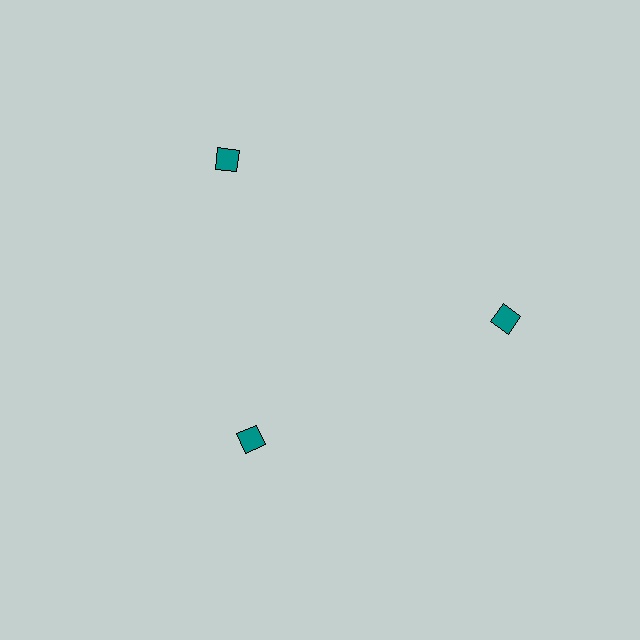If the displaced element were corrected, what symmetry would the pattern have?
It would have 3-fold rotational symmetry — the pattern would map onto itself every 120 degrees.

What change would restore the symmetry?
The symmetry would be restored by moving it outward, back onto the ring so that all 3 diamonds sit at equal angles and equal distance from the center.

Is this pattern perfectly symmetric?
No. The 3 teal diamonds are arranged in a ring, but one element near the 7 o'clock position is pulled inward toward the center, breaking the 3-fold rotational symmetry.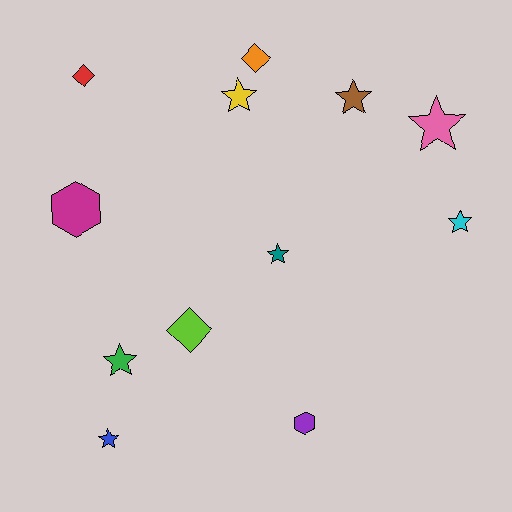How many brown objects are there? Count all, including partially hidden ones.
There is 1 brown object.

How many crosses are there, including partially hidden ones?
There are no crosses.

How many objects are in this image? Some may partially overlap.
There are 12 objects.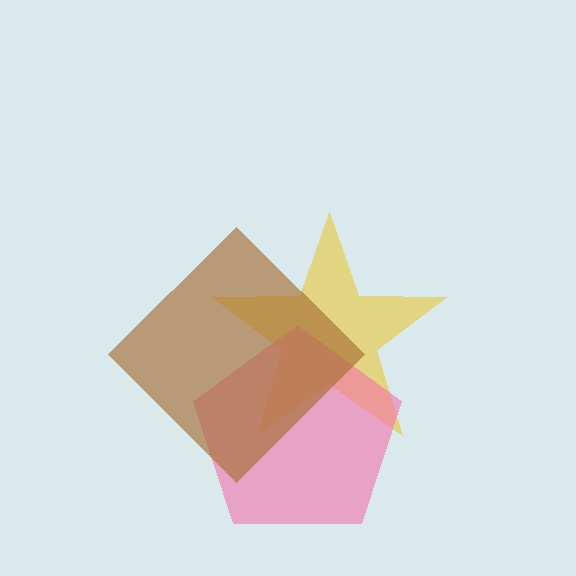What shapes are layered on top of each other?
The layered shapes are: a yellow star, a pink pentagon, a brown diamond.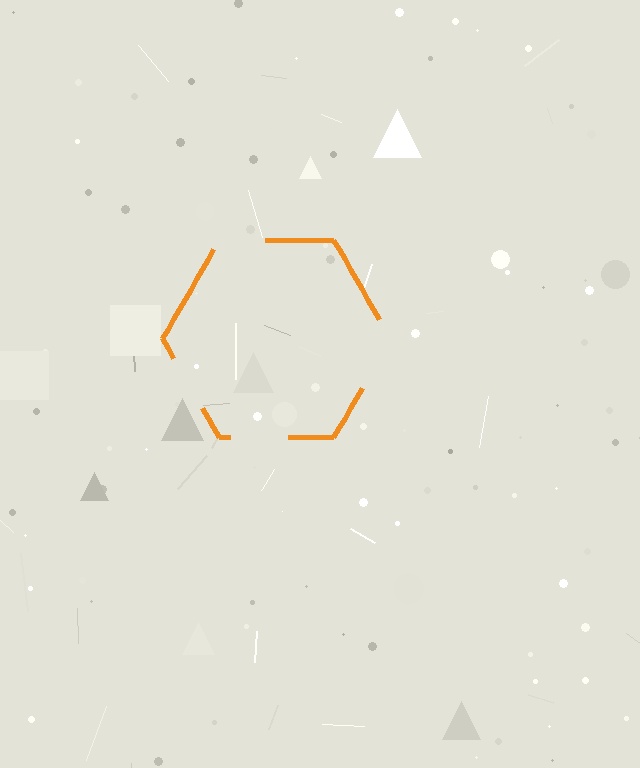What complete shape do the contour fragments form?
The contour fragments form a hexagon.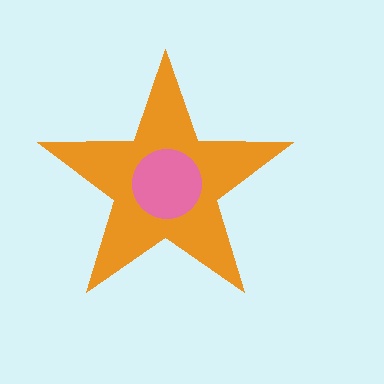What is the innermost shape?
The pink circle.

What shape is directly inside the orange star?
The pink circle.